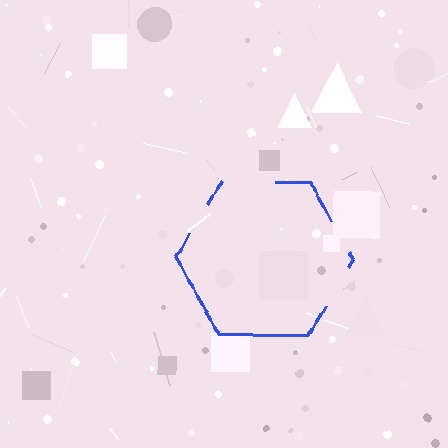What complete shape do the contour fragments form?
The contour fragments form a hexagon.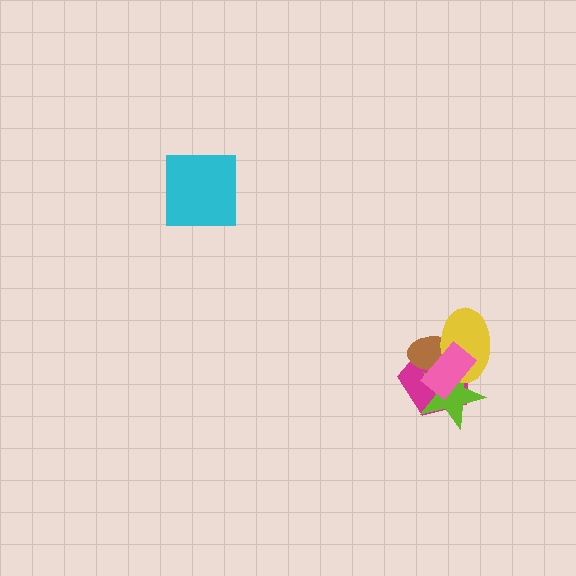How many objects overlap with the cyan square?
0 objects overlap with the cyan square.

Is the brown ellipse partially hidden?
Yes, it is partially covered by another shape.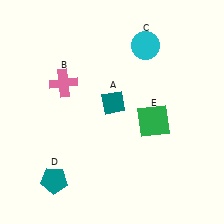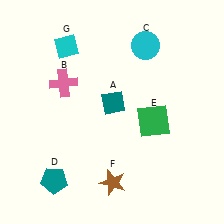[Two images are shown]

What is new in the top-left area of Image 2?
A cyan diamond (G) was added in the top-left area of Image 2.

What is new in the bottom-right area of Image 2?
A brown star (F) was added in the bottom-right area of Image 2.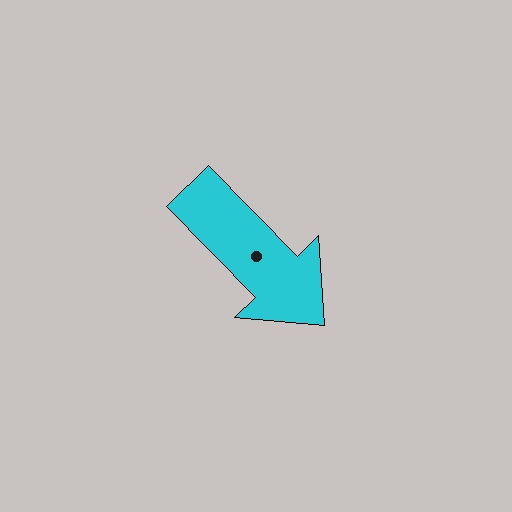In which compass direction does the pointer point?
Southeast.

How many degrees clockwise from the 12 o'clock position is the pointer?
Approximately 136 degrees.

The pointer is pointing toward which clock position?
Roughly 5 o'clock.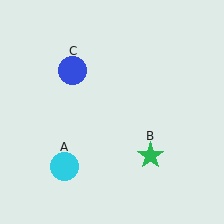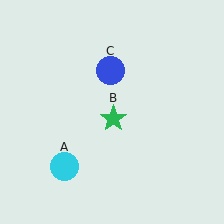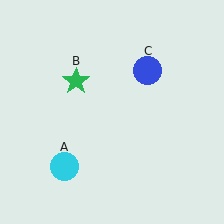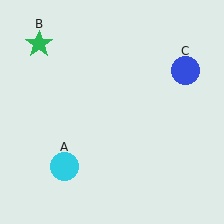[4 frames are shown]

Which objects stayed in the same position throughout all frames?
Cyan circle (object A) remained stationary.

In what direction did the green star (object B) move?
The green star (object B) moved up and to the left.